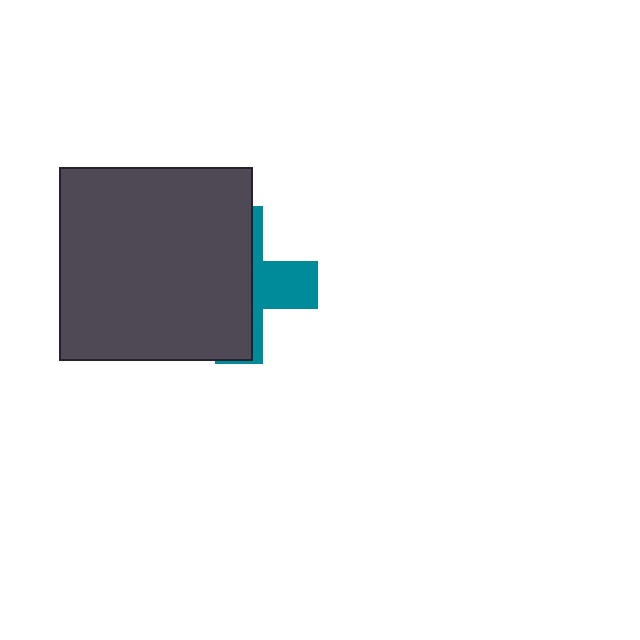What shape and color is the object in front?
The object in front is a dark gray square.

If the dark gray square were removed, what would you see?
You would see the complete teal cross.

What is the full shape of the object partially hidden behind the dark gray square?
The partially hidden object is a teal cross.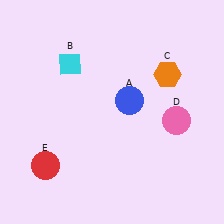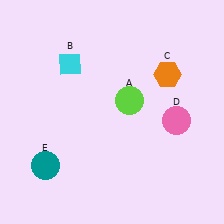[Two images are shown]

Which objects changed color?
A changed from blue to lime. E changed from red to teal.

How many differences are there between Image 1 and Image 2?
There are 2 differences between the two images.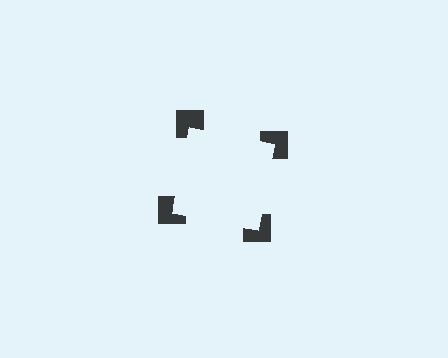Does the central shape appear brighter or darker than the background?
It typically appears slightly brighter than the background, even though no actual brightness change is drawn.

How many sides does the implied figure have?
4 sides.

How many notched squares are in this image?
There are 4 — one at each vertex of the illusory square.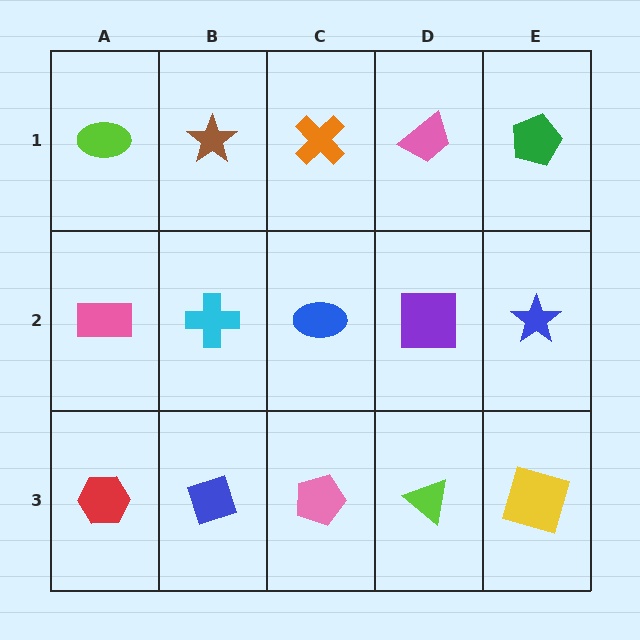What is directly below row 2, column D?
A lime triangle.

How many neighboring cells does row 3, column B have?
3.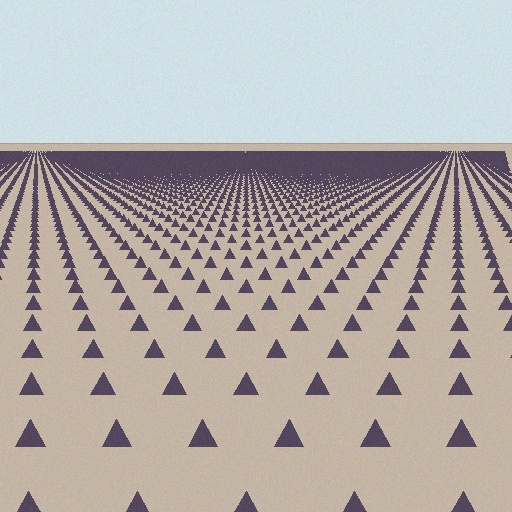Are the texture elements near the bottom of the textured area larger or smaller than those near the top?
Larger. Near the bottom, elements are closer to the viewer and appear at a bigger on-screen size.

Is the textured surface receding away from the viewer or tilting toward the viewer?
The surface is receding away from the viewer. Texture elements get smaller and denser toward the top.